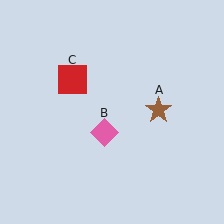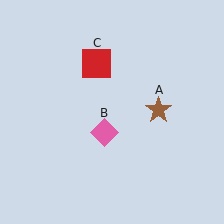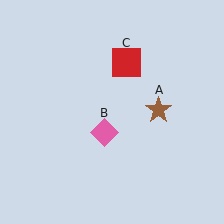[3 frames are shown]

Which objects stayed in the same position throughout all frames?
Brown star (object A) and pink diamond (object B) remained stationary.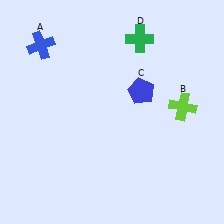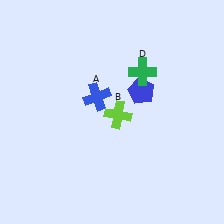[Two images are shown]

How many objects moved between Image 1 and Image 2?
3 objects moved between the two images.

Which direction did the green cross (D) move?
The green cross (D) moved down.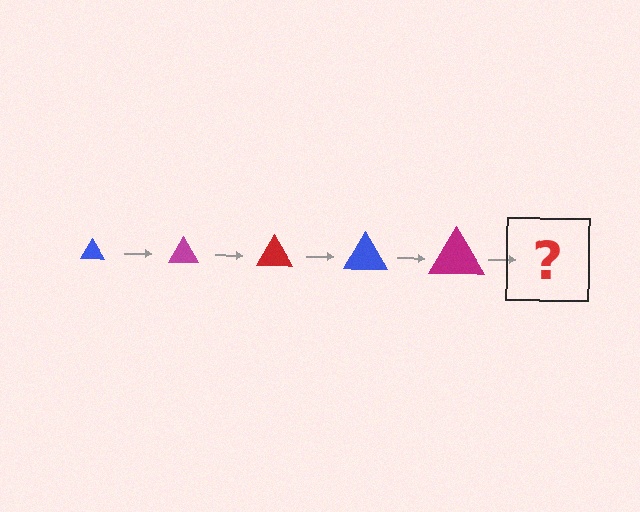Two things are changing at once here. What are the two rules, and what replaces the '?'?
The two rules are that the triangle grows larger each step and the color cycles through blue, magenta, and red. The '?' should be a red triangle, larger than the previous one.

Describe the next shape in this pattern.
It should be a red triangle, larger than the previous one.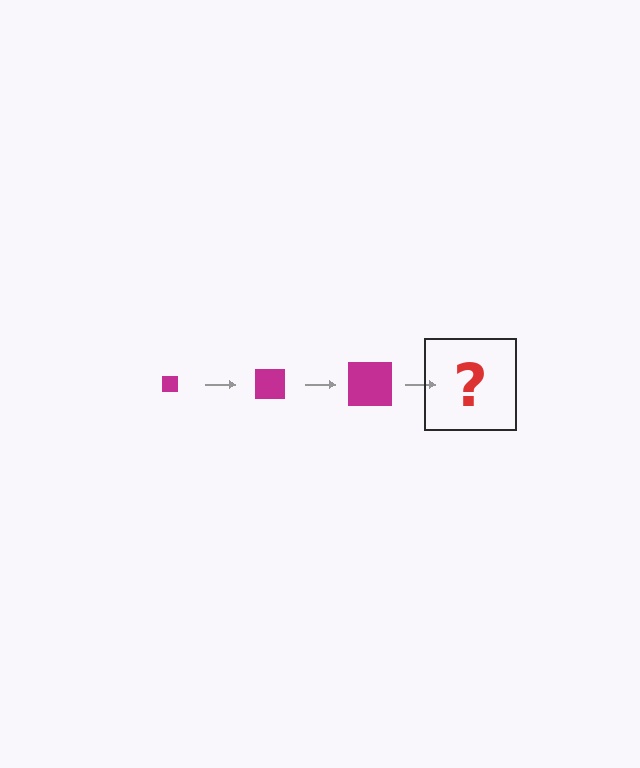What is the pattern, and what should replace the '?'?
The pattern is that the square gets progressively larger each step. The '?' should be a magenta square, larger than the previous one.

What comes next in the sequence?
The next element should be a magenta square, larger than the previous one.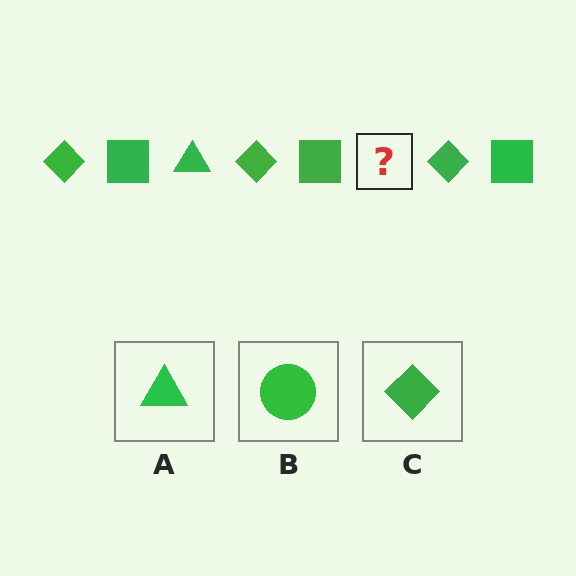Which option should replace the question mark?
Option A.